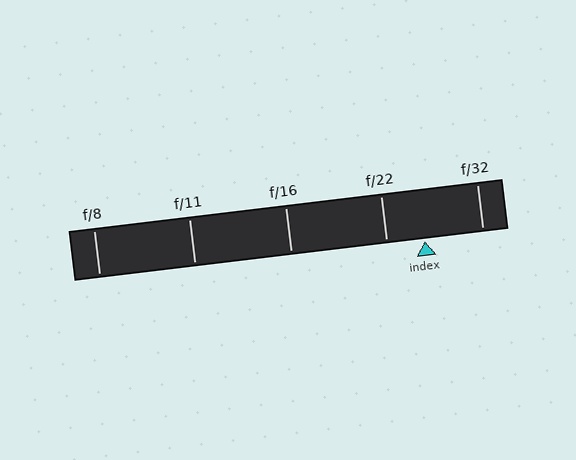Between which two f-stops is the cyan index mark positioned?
The index mark is between f/22 and f/32.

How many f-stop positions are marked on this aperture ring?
There are 5 f-stop positions marked.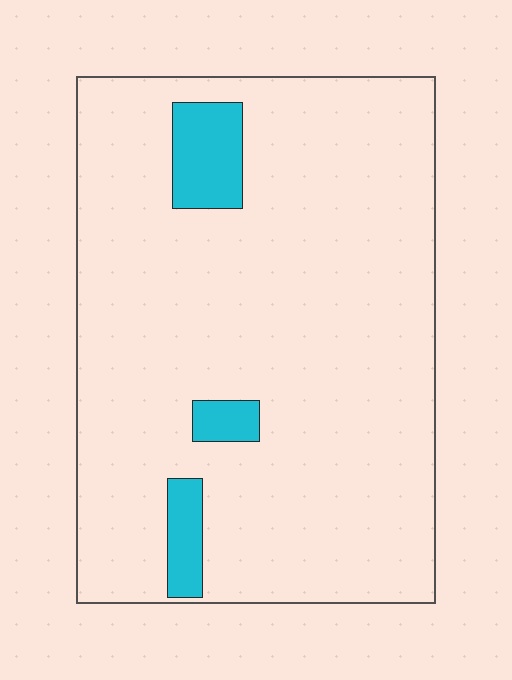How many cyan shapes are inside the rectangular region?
3.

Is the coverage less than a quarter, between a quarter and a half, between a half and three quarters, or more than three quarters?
Less than a quarter.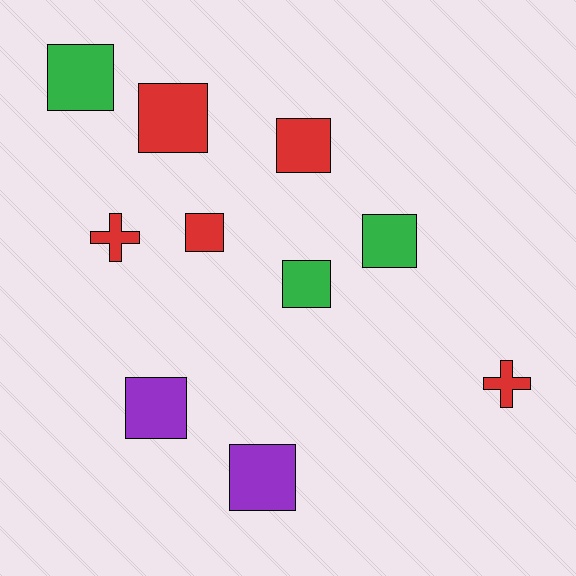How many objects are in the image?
There are 10 objects.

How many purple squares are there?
There are 2 purple squares.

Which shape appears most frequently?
Square, with 8 objects.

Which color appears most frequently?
Red, with 5 objects.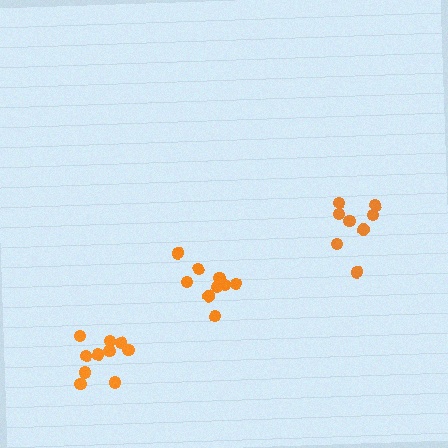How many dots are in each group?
Group 1: 10 dots, Group 2: 9 dots, Group 3: 8 dots (27 total).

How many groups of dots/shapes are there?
There are 3 groups.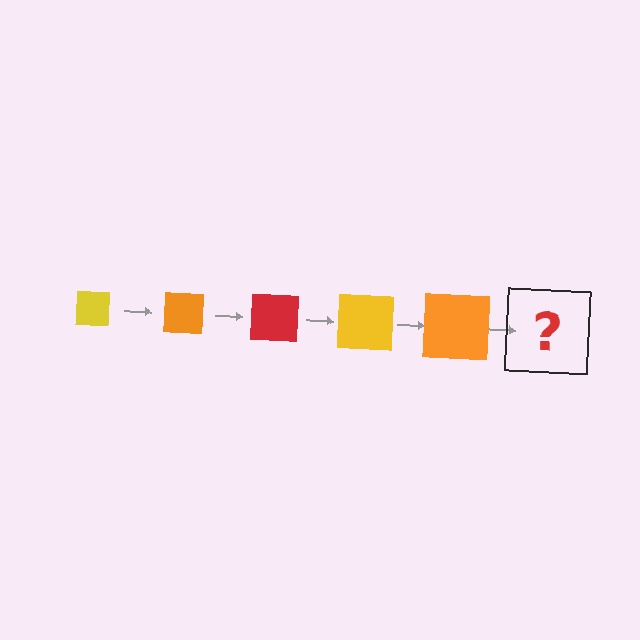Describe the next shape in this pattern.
It should be a red square, larger than the previous one.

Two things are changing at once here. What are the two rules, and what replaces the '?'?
The two rules are that the square grows larger each step and the color cycles through yellow, orange, and red. The '?' should be a red square, larger than the previous one.